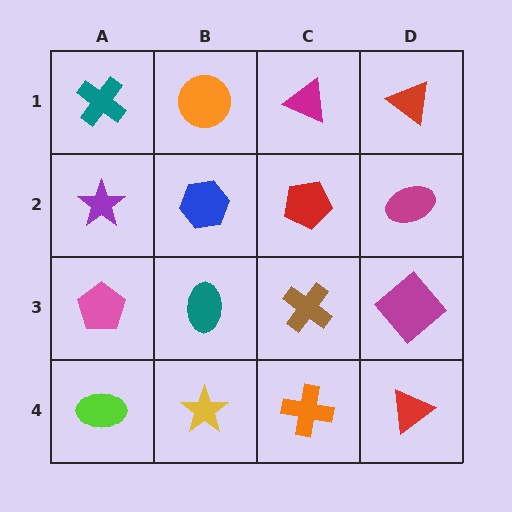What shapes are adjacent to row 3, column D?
A magenta ellipse (row 2, column D), a red triangle (row 4, column D), a brown cross (row 3, column C).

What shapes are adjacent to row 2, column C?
A magenta triangle (row 1, column C), a brown cross (row 3, column C), a blue hexagon (row 2, column B), a magenta ellipse (row 2, column D).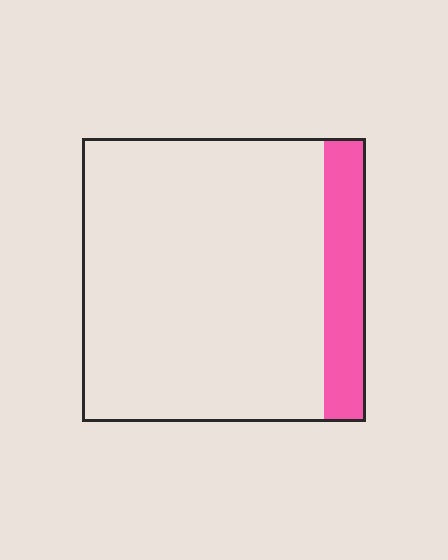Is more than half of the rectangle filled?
No.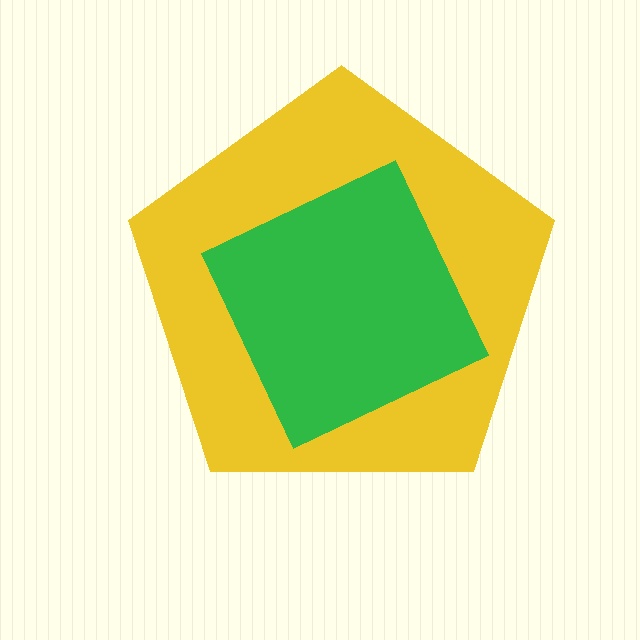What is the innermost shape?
The green diamond.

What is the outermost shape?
The yellow pentagon.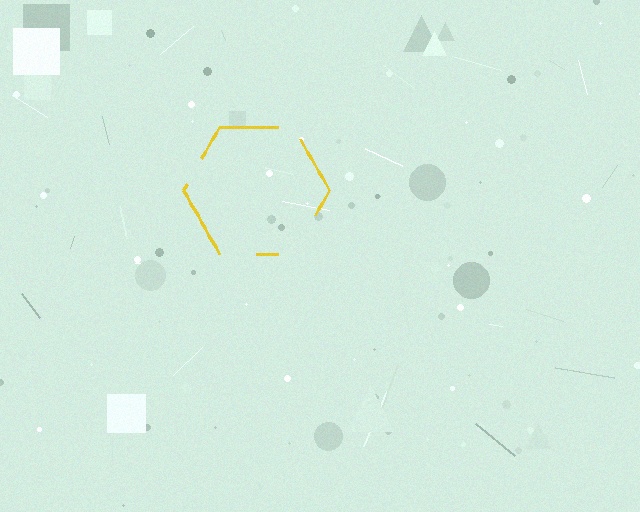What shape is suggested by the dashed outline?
The dashed outline suggests a hexagon.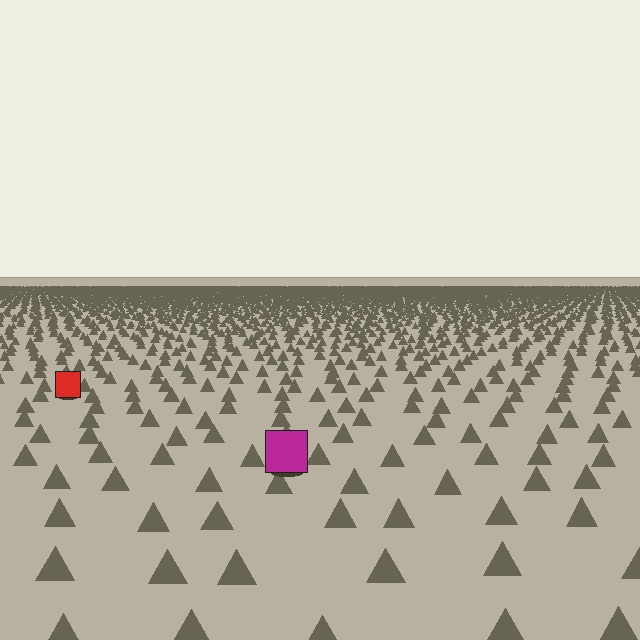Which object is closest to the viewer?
The magenta square is closest. The texture marks near it are larger and more spread out.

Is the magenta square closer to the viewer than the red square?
Yes. The magenta square is closer — you can tell from the texture gradient: the ground texture is coarser near it.